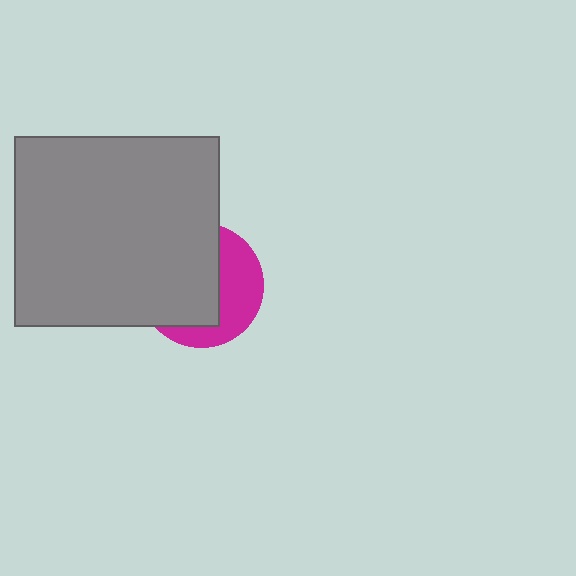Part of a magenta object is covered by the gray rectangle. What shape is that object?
It is a circle.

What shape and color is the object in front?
The object in front is a gray rectangle.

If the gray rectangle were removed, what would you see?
You would see the complete magenta circle.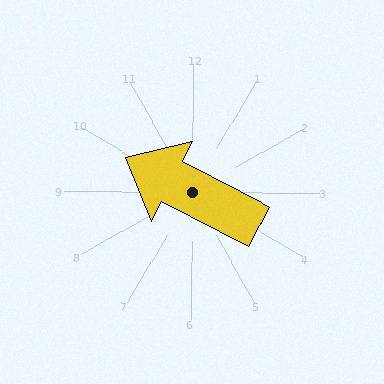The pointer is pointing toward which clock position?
Roughly 10 o'clock.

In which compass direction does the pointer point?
Northwest.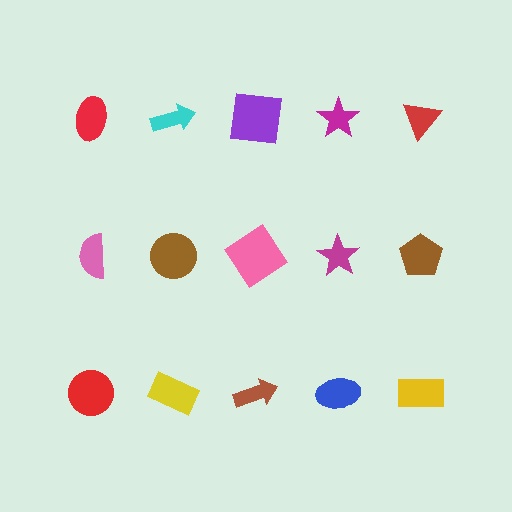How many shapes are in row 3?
5 shapes.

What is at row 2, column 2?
A brown circle.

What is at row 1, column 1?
A red ellipse.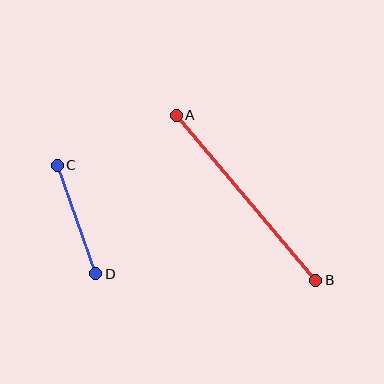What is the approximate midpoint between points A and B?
The midpoint is at approximately (246, 198) pixels.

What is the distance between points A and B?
The distance is approximately 216 pixels.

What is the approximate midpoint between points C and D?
The midpoint is at approximately (76, 219) pixels.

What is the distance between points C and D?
The distance is approximately 115 pixels.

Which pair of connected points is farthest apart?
Points A and B are farthest apart.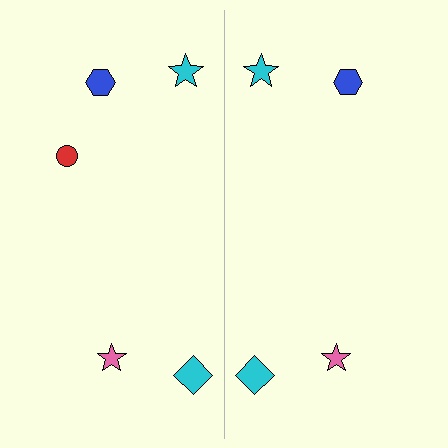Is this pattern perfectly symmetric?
No, the pattern is not perfectly symmetric. A red circle is missing from the right side.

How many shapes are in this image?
There are 9 shapes in this image.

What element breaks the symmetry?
A red circle is missing from the right side.